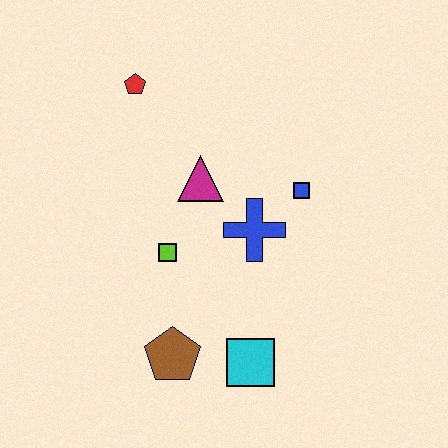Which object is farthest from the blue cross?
The red pentagon is farthest from the blue cross.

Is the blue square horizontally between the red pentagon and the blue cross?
No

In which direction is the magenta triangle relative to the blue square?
The magenta triangle is to the left of the blue square.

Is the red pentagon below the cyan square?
No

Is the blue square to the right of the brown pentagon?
Yes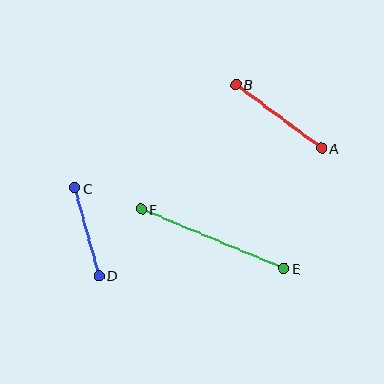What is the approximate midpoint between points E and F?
The midpoint is at approximately (213, 239) pixels.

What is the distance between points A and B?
The distance is approximately 107 pixels.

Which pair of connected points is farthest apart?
Points E and F are farthest apart.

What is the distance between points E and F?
The distance is approximately 154 pixels.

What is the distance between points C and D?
The distance is approximately 91 pixels.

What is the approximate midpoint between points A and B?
The midpoint is at approximately (279, 116) pixels.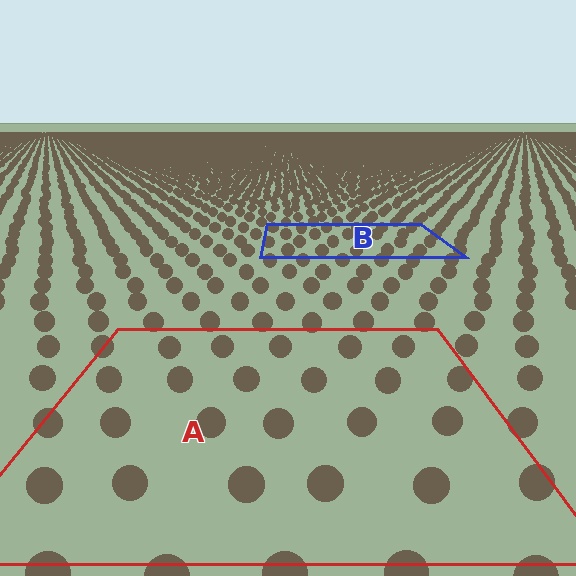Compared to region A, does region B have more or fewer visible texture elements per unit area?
Region B has more texture elements per unit area — they are packed more densely because it is farther away.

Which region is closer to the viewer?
Region A is closer. The texture elements there are larger and more spread out.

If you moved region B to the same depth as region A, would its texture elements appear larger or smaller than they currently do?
They would appear larger. At a closer depth, the same texture elements are projected at a bigger on-screen size.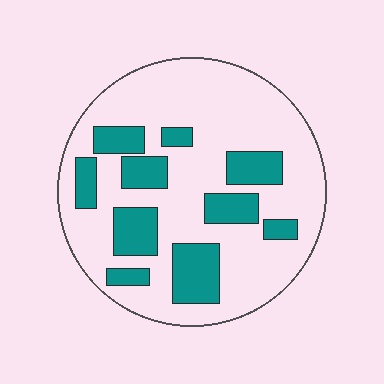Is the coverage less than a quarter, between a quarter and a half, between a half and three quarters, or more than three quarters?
Between a quarter and a half.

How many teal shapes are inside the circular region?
10.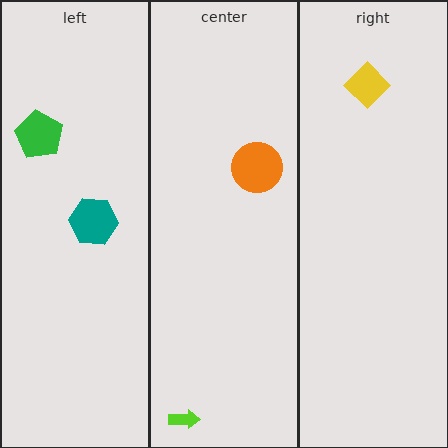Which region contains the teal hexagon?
The left region.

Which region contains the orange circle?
The center region.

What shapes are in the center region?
The orange circle, the lime arrow.